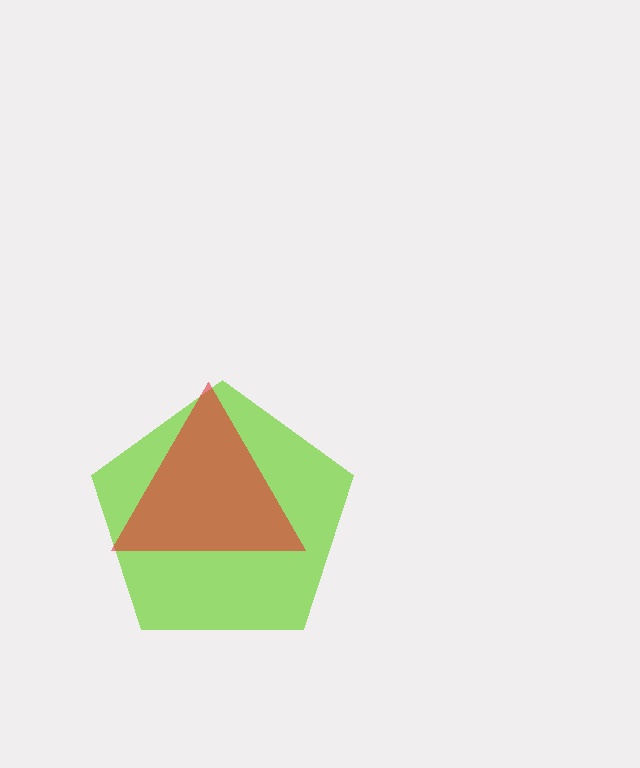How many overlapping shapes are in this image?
There are 2 overlapping shapes in the image.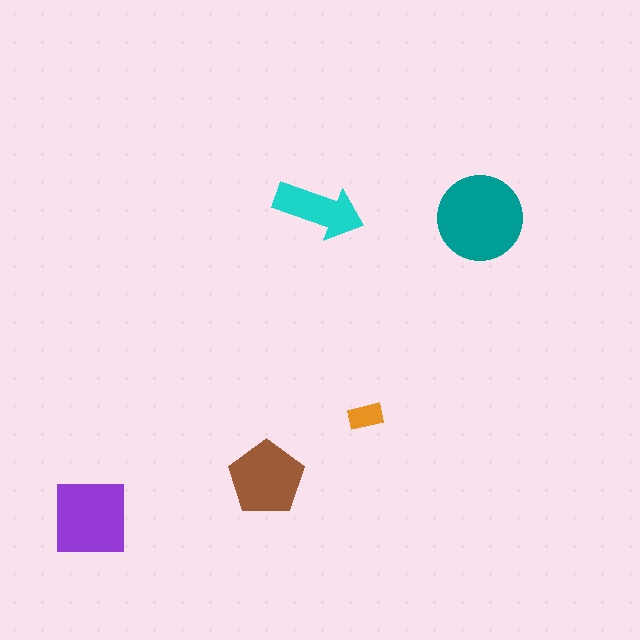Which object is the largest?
The teal circle.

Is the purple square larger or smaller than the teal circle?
Smaller.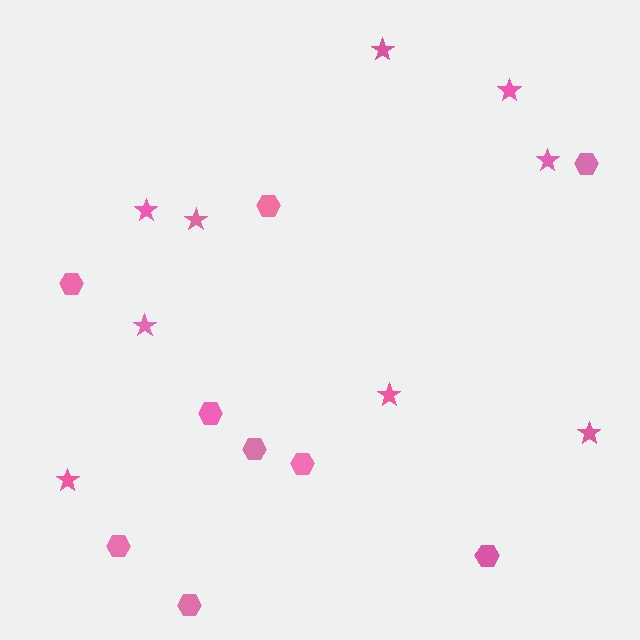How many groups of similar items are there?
There are 2 groups: one group of stars (9) and one group of hexagons (9).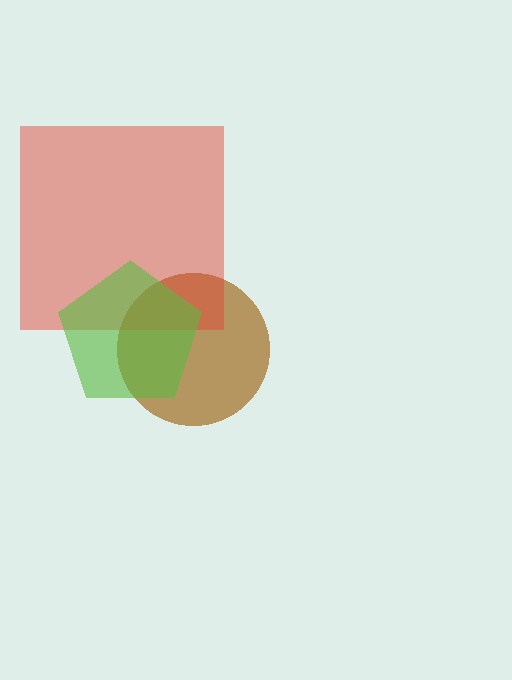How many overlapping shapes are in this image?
There are 3 overlapping shapes in the image.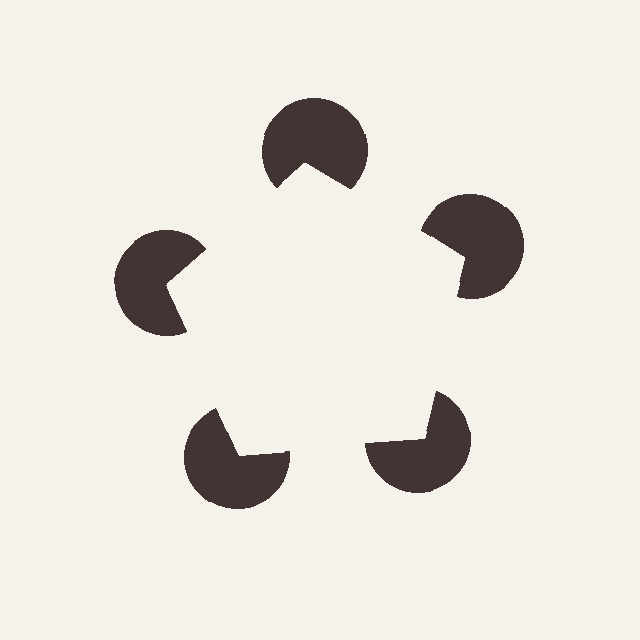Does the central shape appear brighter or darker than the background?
It typically appears slightly brighter than the background, even though no actual brightness change is drawn.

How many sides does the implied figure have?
5 sides.